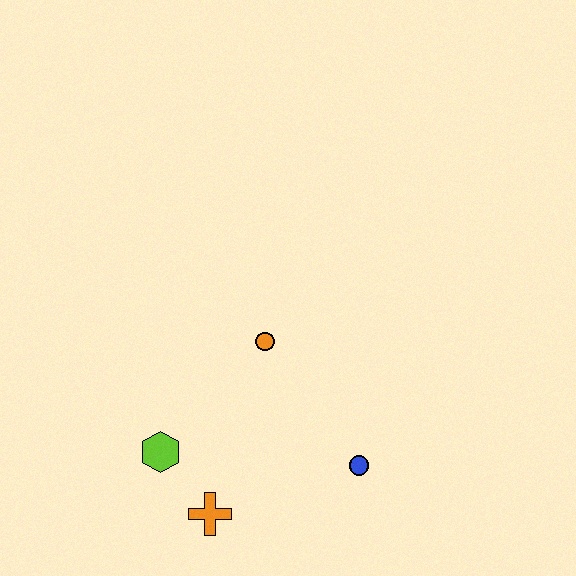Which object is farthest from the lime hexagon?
The blue circle is farthest from the lime hexagon.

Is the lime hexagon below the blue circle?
No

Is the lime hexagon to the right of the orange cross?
No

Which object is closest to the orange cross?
The lime hexagon is closest to the orange cross.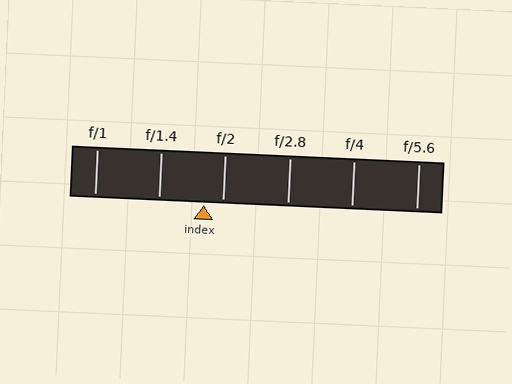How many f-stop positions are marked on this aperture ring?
There are 6 f-stop positions marked.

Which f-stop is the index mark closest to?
The index mark is closest to f/2.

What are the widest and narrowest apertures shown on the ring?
The widest aperture shown is f/1 and the narrowest is f/5.6.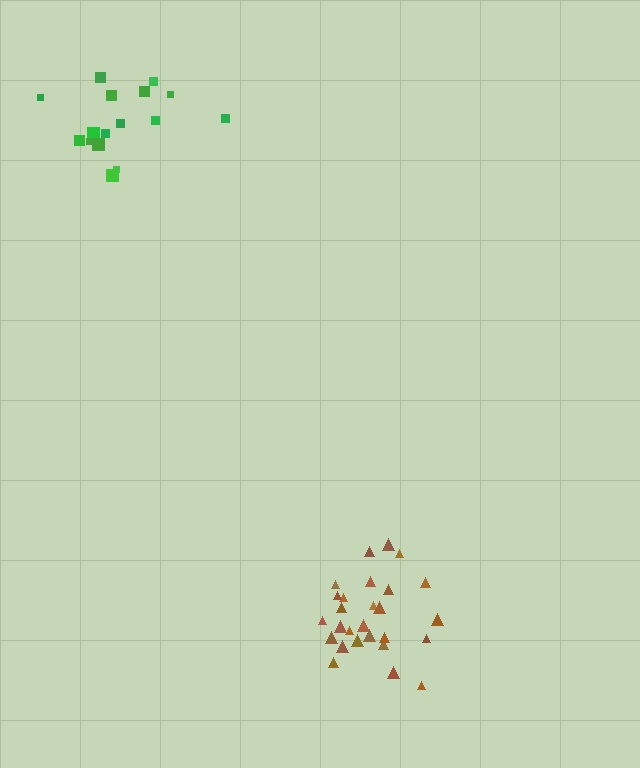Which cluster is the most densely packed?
Brown.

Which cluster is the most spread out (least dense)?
Green.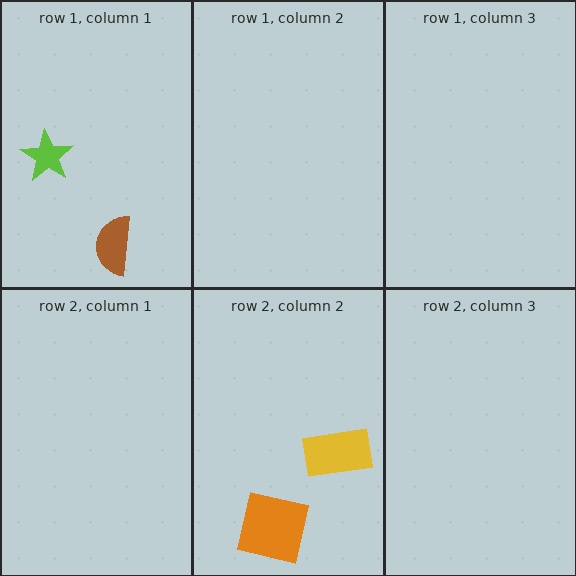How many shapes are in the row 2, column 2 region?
2.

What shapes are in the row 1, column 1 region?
The lime star, the brown semicircle.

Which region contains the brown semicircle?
The row 1, column 1 region.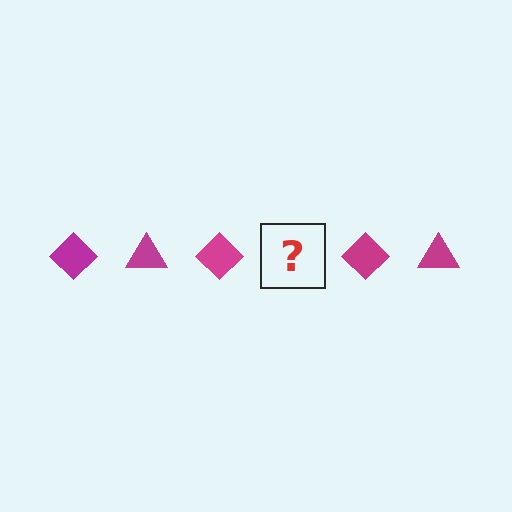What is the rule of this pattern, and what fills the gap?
The rule is that the pattern cycles through diamond, triangle shapes in magenta. The gap should be filled with a magenta triangle.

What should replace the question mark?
The question mark should be replaced with a magenta triangle.